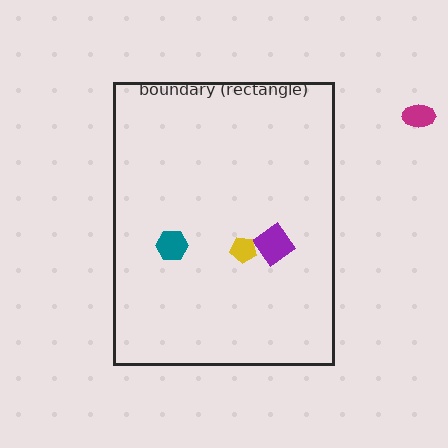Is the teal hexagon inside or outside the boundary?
Inside.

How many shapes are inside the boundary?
3 inside, 1 outside.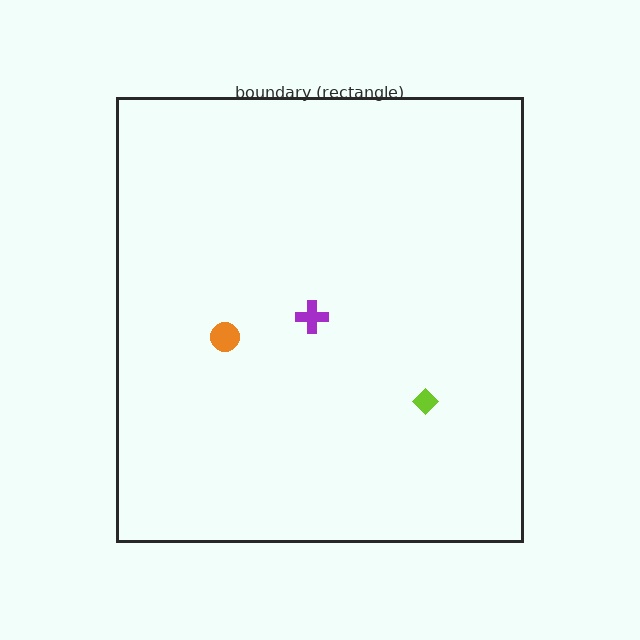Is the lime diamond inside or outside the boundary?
Inside.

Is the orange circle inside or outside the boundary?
Inside.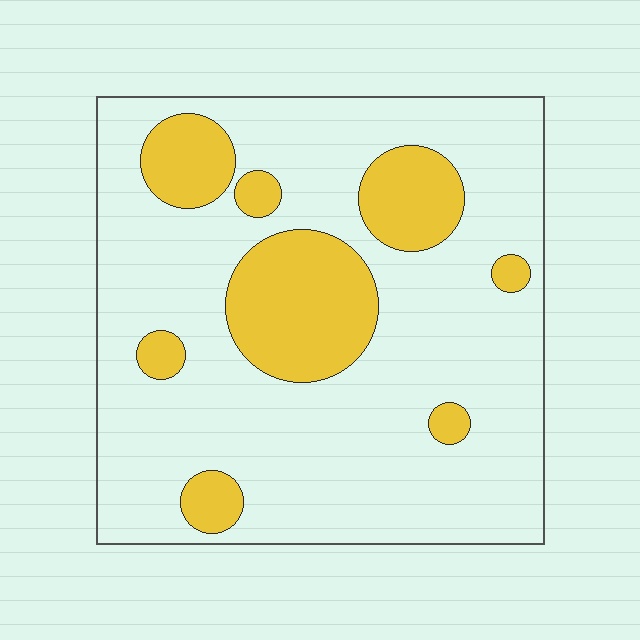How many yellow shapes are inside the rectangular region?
8.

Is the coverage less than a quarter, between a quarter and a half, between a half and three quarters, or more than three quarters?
Less than a quarter.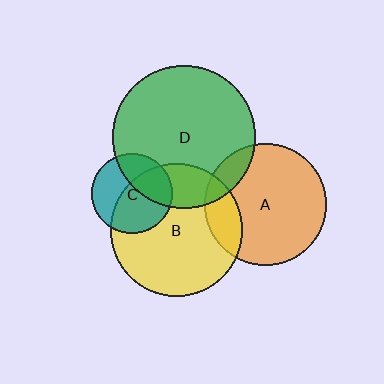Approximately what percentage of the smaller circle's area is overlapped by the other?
Approximately 20%.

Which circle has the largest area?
Circle D (green).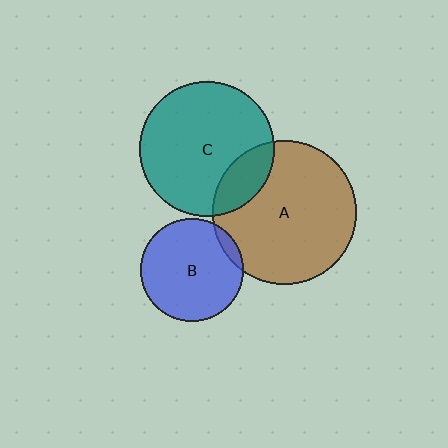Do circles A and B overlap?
Yes.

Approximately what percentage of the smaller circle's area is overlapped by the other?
Approximately 5%.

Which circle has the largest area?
Circle A (brown).